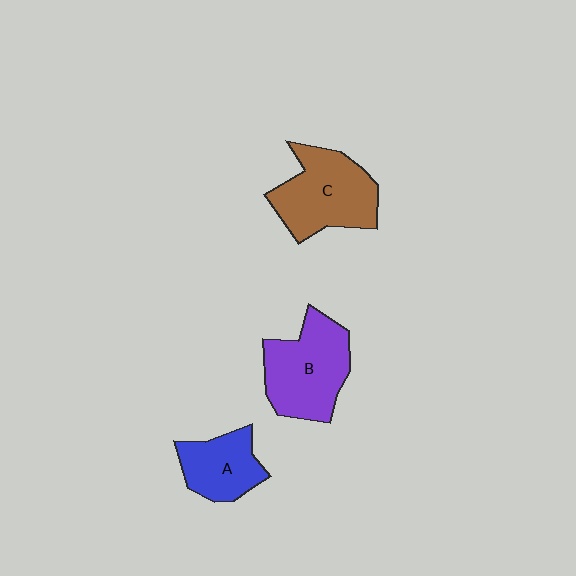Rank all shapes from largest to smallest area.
From largest to smallest: C (brown), B (purple), A (blue).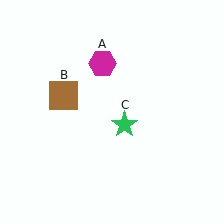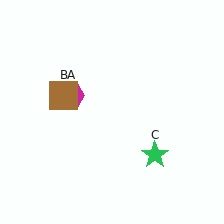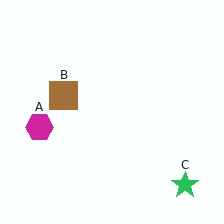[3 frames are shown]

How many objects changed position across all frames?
2 objects changed position: magenta hexagon (object A), green star (object C).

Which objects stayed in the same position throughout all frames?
Brown square (object B) remained stationary.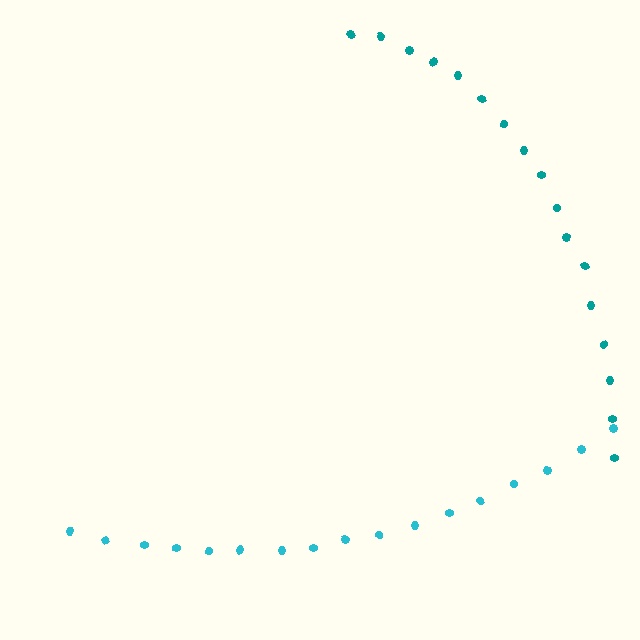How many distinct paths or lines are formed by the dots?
There are 2 distinct paths.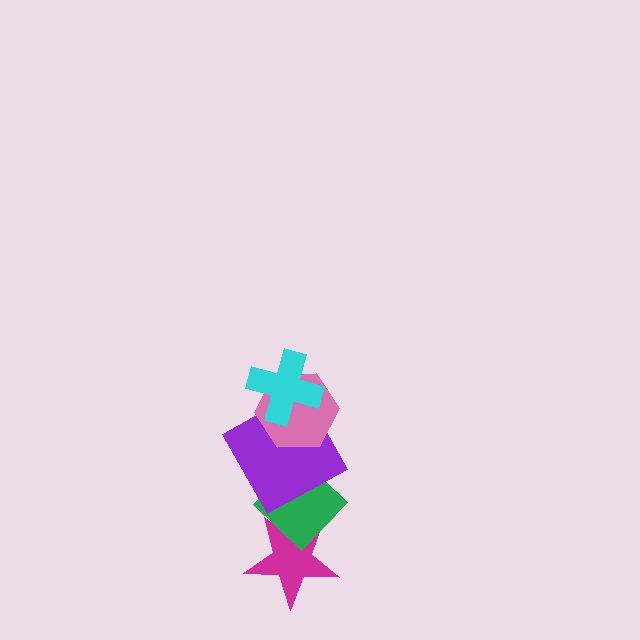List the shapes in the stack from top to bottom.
From top to bottom: the cyan cross, the pink hexagon, the purple square, the green diamond, the magenta star.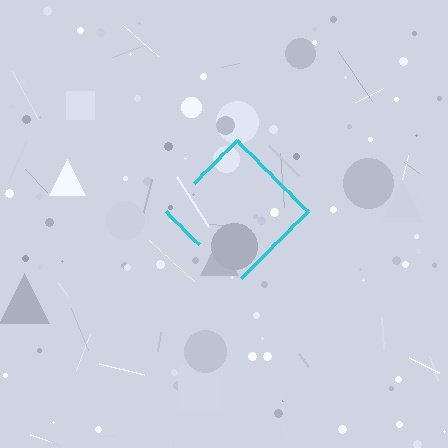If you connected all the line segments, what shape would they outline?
They would outline a diamond.